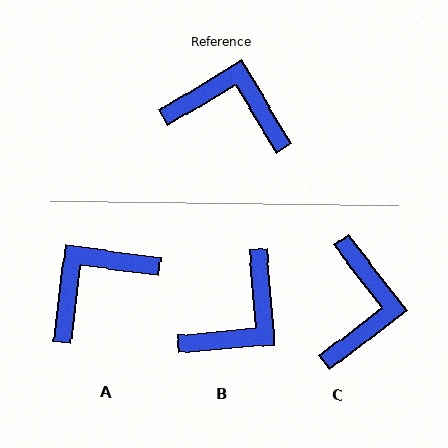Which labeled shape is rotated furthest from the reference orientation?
B, about 116 degrees away.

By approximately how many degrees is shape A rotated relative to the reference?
Approximately 52 degrees counter-clockwise.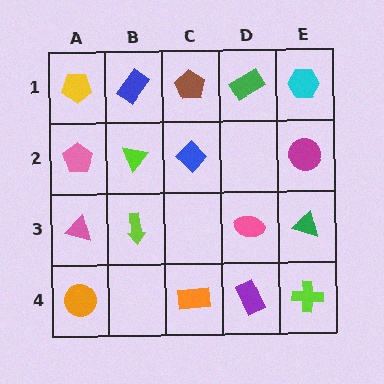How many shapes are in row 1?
5 shapes.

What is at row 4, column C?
An orange rectangle.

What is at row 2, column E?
A magenta circle.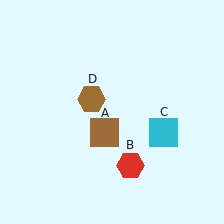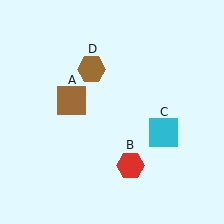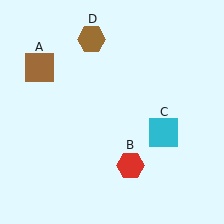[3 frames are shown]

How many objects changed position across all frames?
2 objects changed position: brown square (object A), brown hexagon (object D).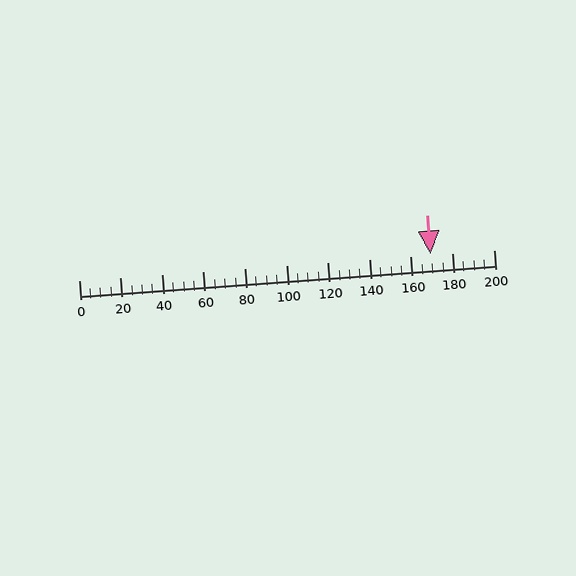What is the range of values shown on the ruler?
The ruler shows values from 0 to 200.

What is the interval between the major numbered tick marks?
The major tick marks are spaced 20 units apart.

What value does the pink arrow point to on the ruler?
The pink arrow points to approximately 170.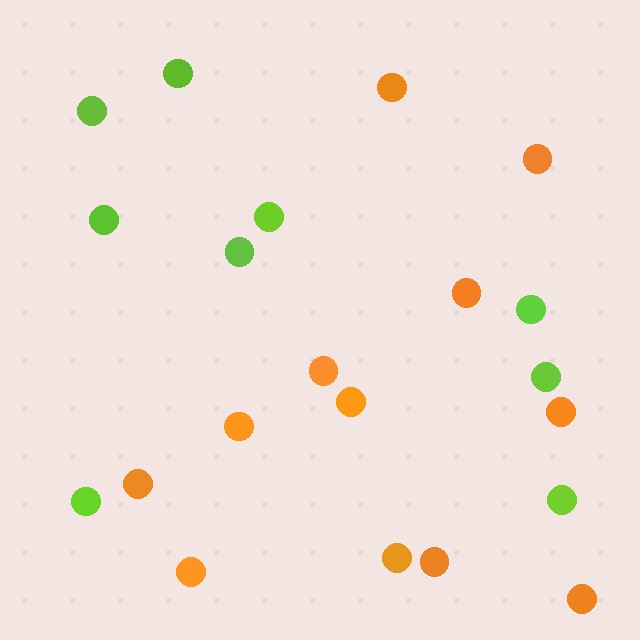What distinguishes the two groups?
There are 2 groups: one group of orange circles (12) and one group of lime circles (9).